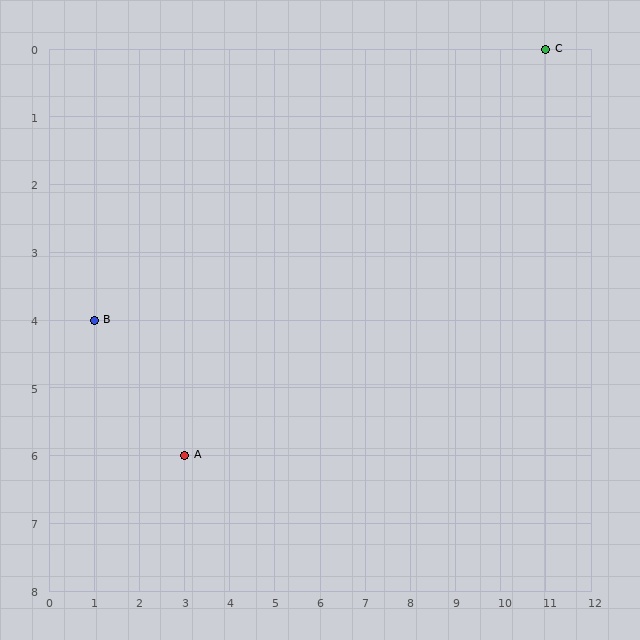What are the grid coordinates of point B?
Point B is at grid coordinates (1, 4).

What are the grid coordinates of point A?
Point A is at grid coordinates (3, 6).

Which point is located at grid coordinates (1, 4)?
Point B is at (1, 4).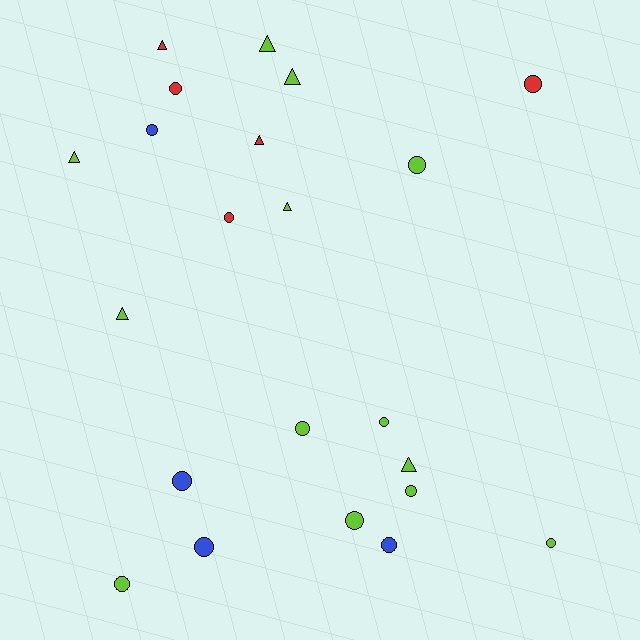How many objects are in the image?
There are 22 objects.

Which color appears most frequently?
Lime, with 13 objects.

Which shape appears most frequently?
Circle, with 14 objects.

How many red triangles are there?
There are 2 red triangles.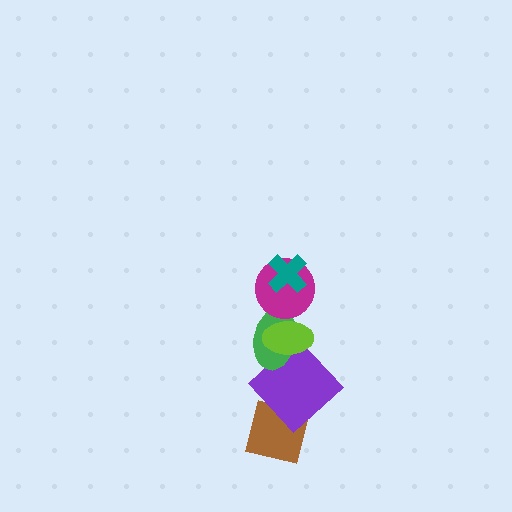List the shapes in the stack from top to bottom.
From top to bottom: the teal cross, the magenta circle, the lime ellipse, the green ellipse, the purple diamond, the brown square.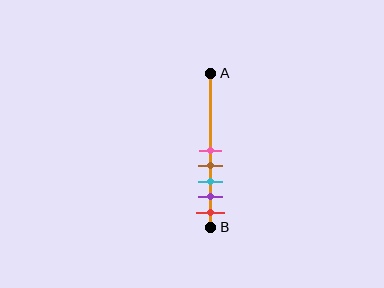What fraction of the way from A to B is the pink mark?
The pink mark is approximately 50% (0.5) of the way from A to B.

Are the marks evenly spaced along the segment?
Yes, the marks are approximately evenly spaced.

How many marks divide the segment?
There are 5 marks dividing the segment.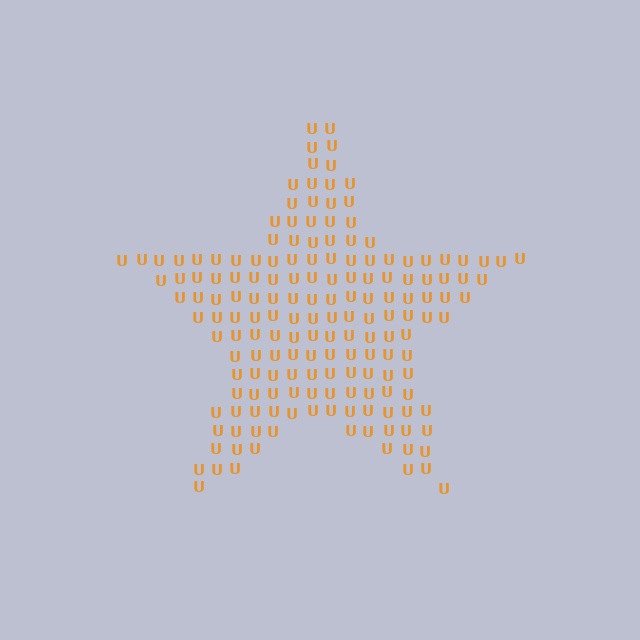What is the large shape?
The large shape is a star.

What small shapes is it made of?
It is made of small letter U's.